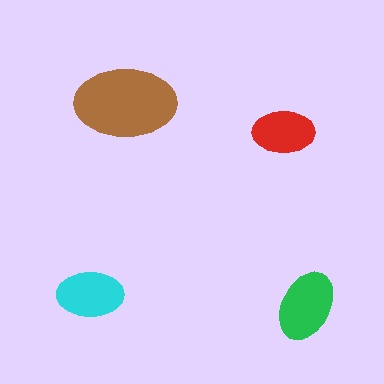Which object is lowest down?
The green ellipse is bottommost.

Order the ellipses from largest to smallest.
the brown one, the green one, the cyan one, the red one.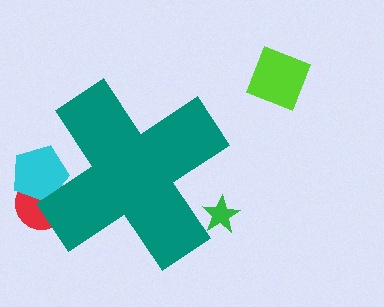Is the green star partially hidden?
Yes, the green star is partially hidden behind the teal cross.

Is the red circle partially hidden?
Yes, the red circle is partially hidden behind the teal cross.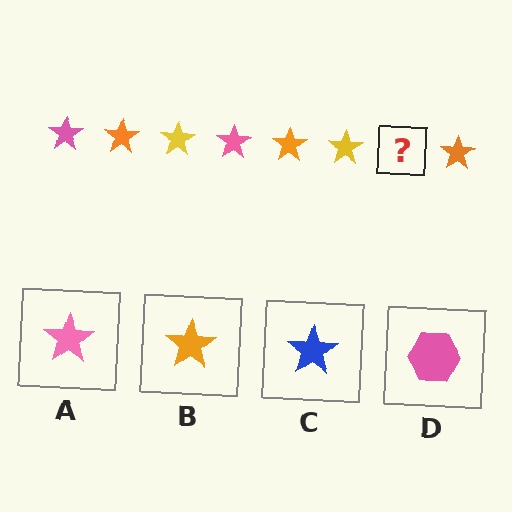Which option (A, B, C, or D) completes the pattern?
A.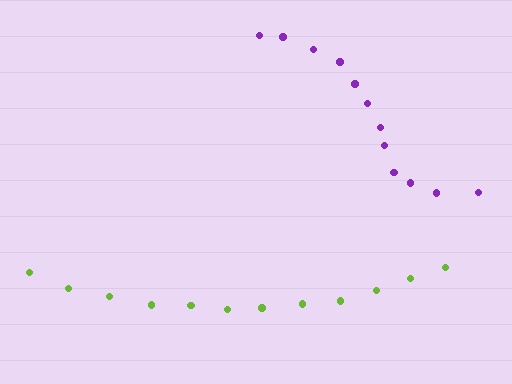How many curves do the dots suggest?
There are 2 distinct paths.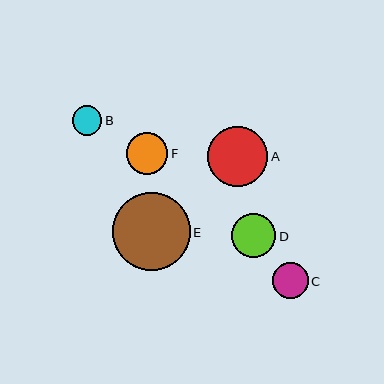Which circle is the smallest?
Circle B is the smallest with a size of approximately 30 pixels.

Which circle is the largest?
Circle E is the largest with a size of approximately 77 pixels.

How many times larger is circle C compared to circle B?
Circle C is approximately 1.2 times the size of circle B.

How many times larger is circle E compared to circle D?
Circle E is approximately 1.8 times the size of circle D.